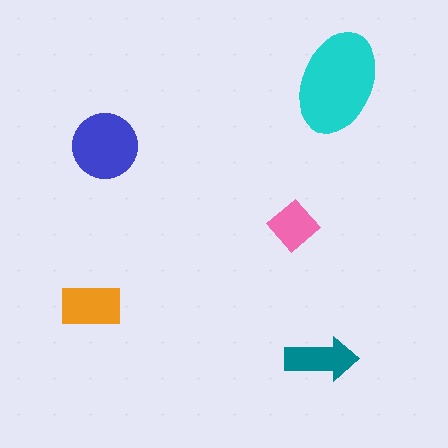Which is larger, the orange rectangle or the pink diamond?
The orange rectangle.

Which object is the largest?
The cyan ellipse.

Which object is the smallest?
The pink diamond.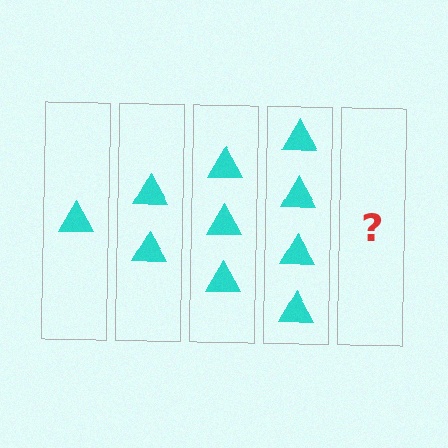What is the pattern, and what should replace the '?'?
The pattern is that each step adds one more triangle. The '?' should be 5 triangles.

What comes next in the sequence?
The next element should be 5 triangles.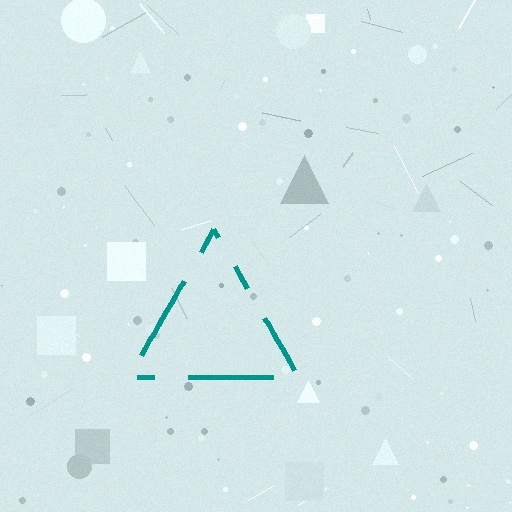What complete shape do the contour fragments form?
The contour fragments form a triangle.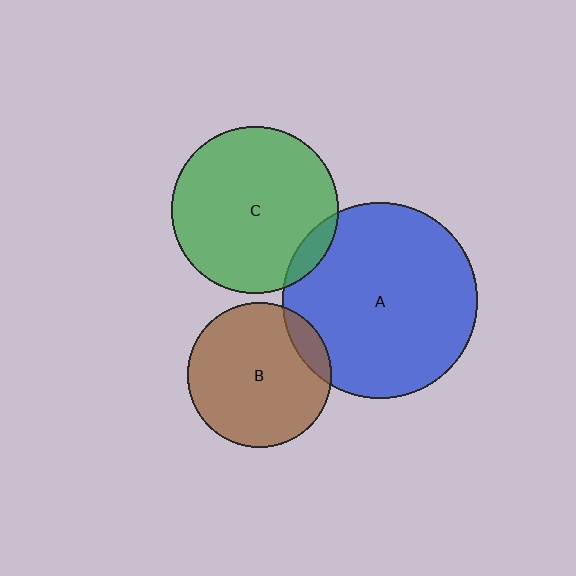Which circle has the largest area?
Circle A (blue).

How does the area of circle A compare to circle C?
Approximately 1.4 times.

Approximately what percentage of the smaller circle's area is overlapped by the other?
Approximately 10%.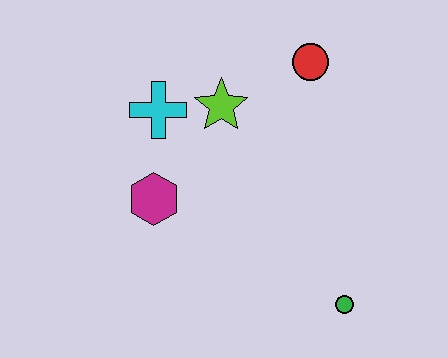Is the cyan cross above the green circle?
Yes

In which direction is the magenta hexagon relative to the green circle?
The magenta hexagon is to the left of the green circle.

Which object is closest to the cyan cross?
The lime star is closest to the cyan cross.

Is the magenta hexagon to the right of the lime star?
No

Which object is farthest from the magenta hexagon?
The green circle is farthest from the magenta hexagon.